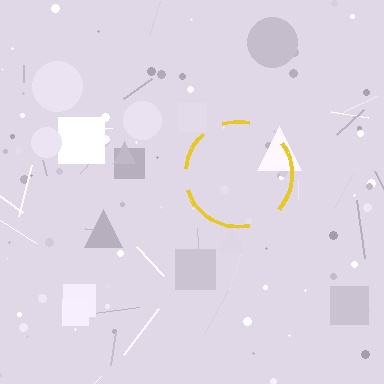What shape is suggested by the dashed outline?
The dashed outline suggests a circle.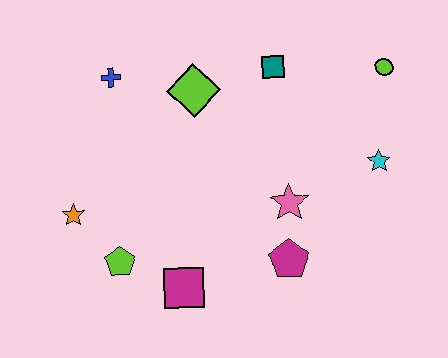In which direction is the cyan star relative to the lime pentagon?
The cyan star is to the right of the lime pentagon.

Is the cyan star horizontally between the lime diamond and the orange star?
No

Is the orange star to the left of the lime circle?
Yes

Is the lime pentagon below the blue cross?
Yes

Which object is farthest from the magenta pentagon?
The blue cross is farthest from the magenta pentagon.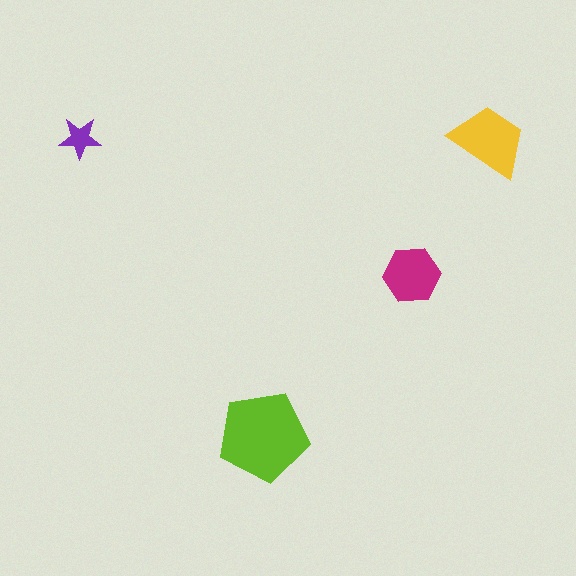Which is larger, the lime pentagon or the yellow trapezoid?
The lime pentagon.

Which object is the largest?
The lime pentagon.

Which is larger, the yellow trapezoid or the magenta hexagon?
The yellow trapezoid.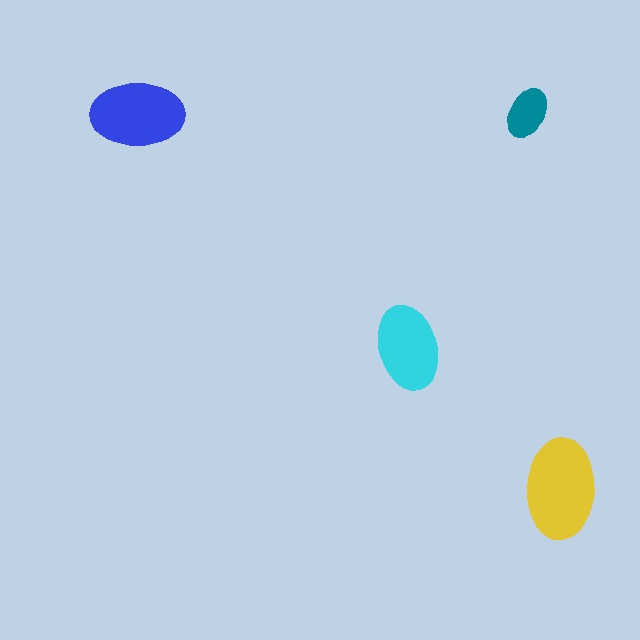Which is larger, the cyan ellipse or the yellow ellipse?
The yellow one.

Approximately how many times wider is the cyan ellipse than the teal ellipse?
About 1.5 times wider.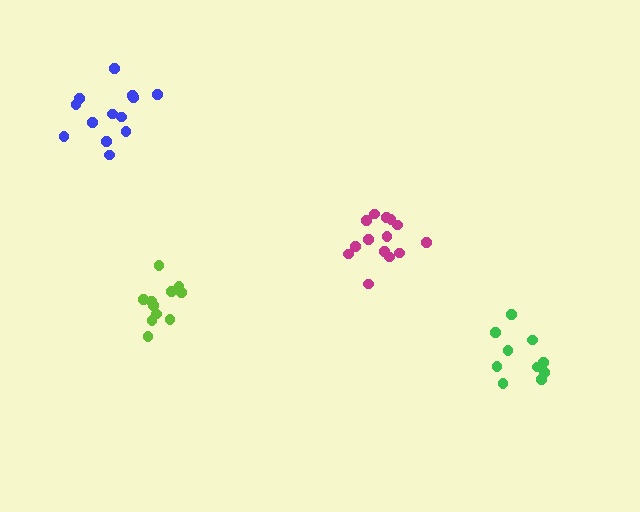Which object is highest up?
The blue cluster is topmost.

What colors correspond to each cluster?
The clusters are colored: blue, green, lime, magenta.